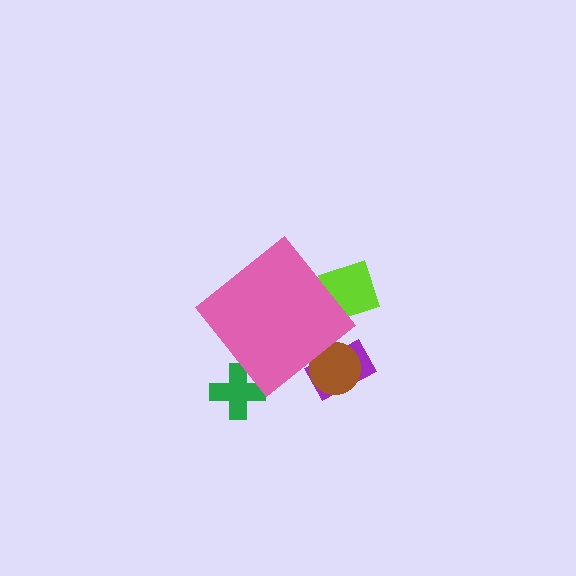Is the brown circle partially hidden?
Yes, the brown circle is partially hidden behind the pink diamond.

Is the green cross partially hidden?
Yes, the green cross is partially hidden behind the pink diamond.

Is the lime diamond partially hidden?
Yes, the lime diamond is partially hidden behind the pink diamond.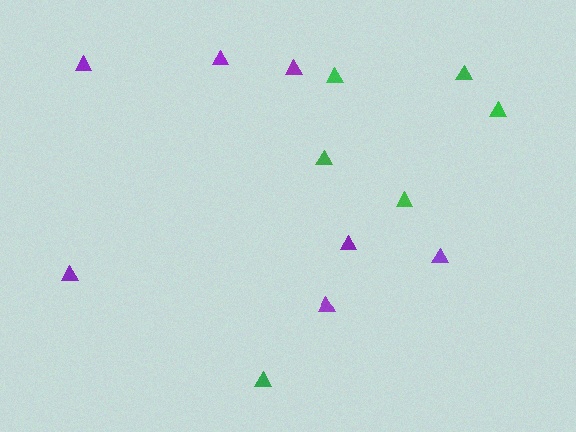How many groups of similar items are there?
There are 2 groups: one group of green triangles (6) and one group of purple triangles (7).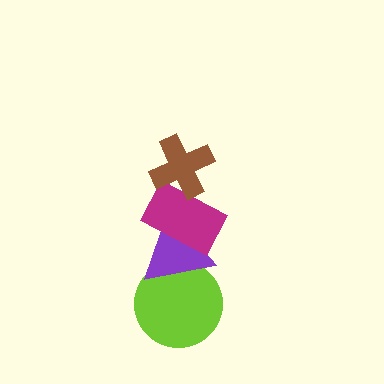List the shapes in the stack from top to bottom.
From top to bottom: the brown cross, the magenta rectangle, the purple triangle, the lime circle.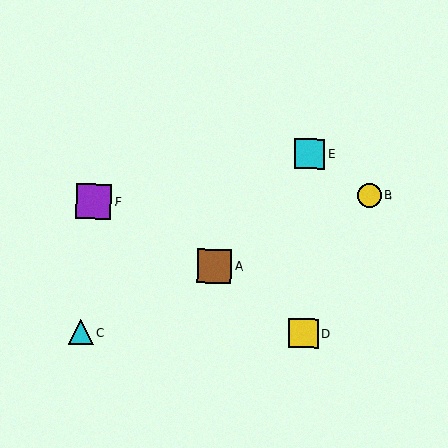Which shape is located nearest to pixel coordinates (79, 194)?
The purple square (labeled F) at (93, 201) is nearest to that location.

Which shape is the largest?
The purple square (labeled F) is the largest.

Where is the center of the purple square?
The center of the purple square is at (93, 201).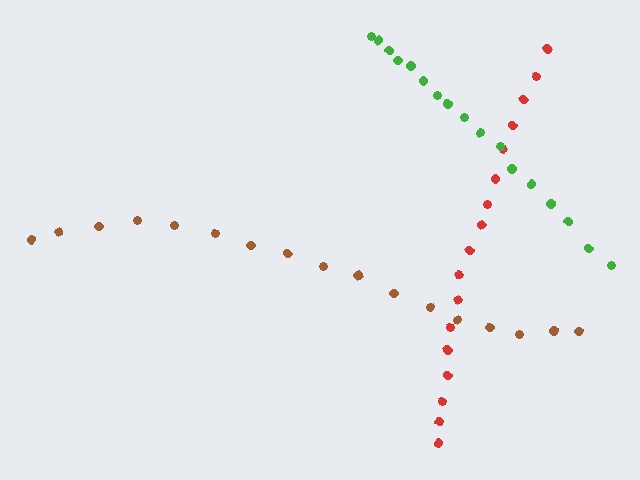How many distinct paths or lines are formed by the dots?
There are 3 distinct paths.